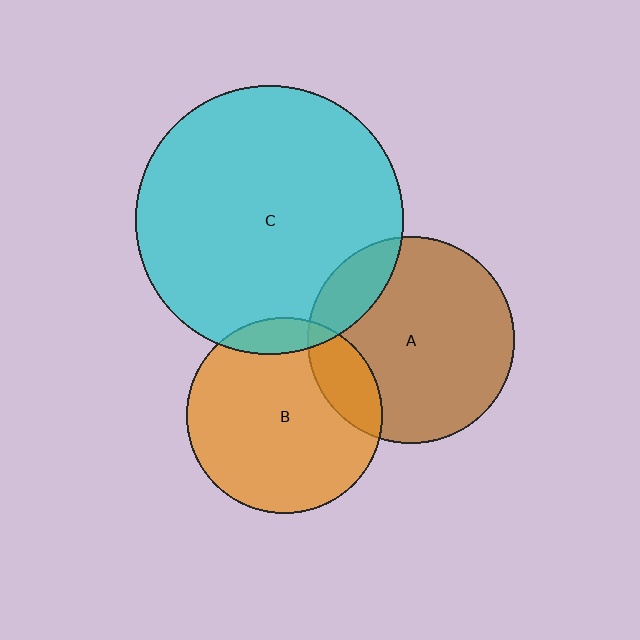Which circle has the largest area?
Circle C (cyan).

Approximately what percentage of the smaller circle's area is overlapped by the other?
Approximately 15%.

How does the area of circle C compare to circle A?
Approximately 1.7 times.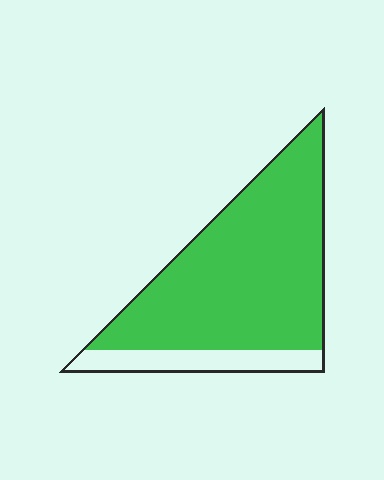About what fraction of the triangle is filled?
About five sixths (5/6).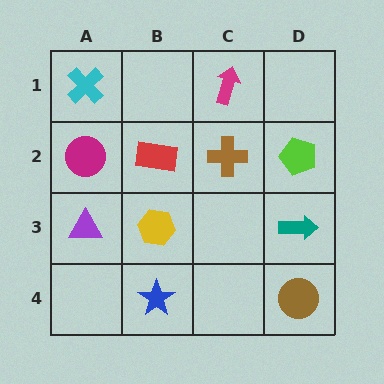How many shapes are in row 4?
2 shapes.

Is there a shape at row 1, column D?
No, that cell is empty.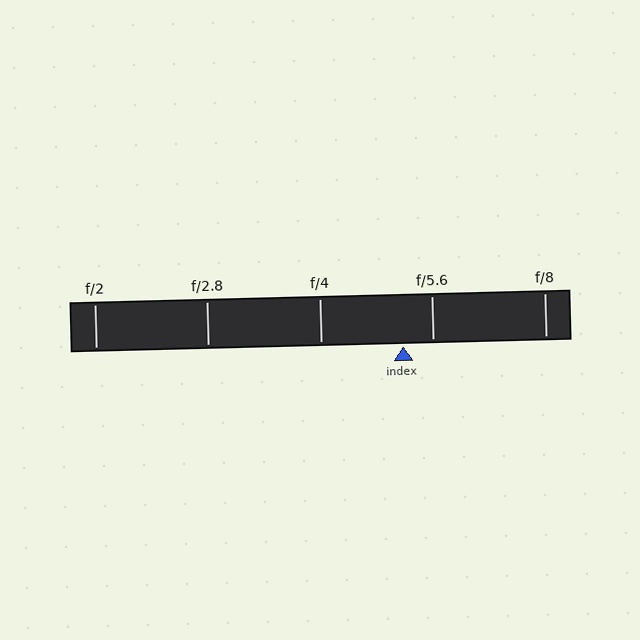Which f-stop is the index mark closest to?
The index mark is closest to f/5.6.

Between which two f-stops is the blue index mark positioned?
The index mark is between f/4 and f/5.6.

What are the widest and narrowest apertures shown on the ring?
The widest aperture shown is f/2 and the narrowest is f/8.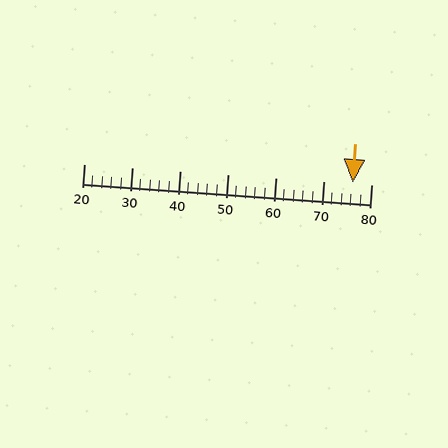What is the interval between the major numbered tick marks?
The major tick marks are spaced 10 units apart.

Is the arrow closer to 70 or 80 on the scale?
The arrow is closer to 80.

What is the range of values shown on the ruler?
The ruler shows values from 20 to 80.